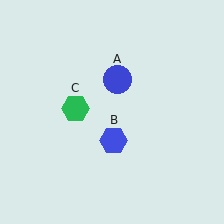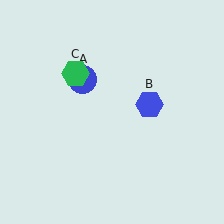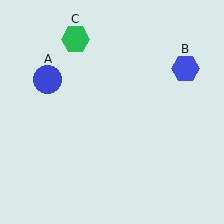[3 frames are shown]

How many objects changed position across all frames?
3 objects changed position: blue circle (object A), blue hexagon (object B), green hexagon (object C).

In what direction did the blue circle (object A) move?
The blue circle (object A) moved left.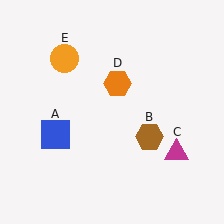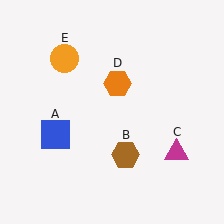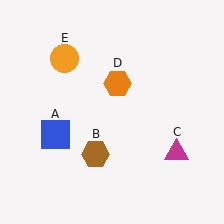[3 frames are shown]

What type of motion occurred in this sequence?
The brown hexagon (object B) rotated clockwise around the center of the scene.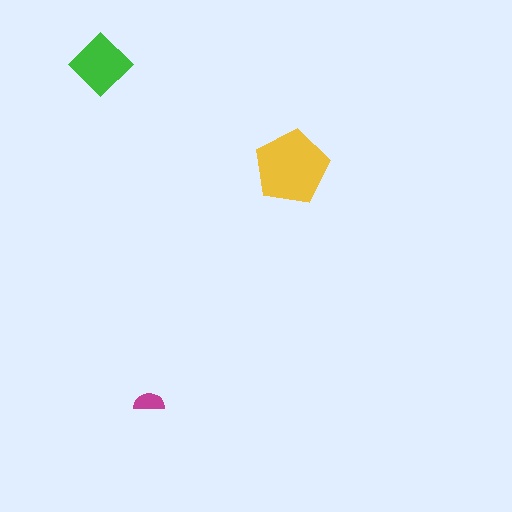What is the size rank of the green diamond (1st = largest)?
2nd.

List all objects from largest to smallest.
The yellow pentagon, the green diamond, the magenta semicircle.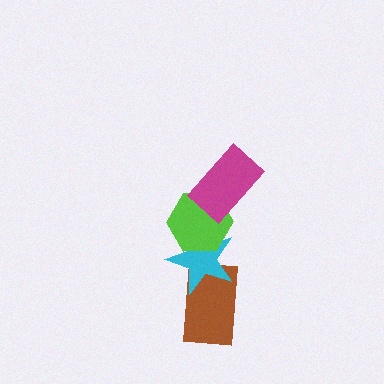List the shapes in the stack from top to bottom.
From top to bottom: the magenta rectangle, the lime hexagon, the cyan star, the brown rectangle.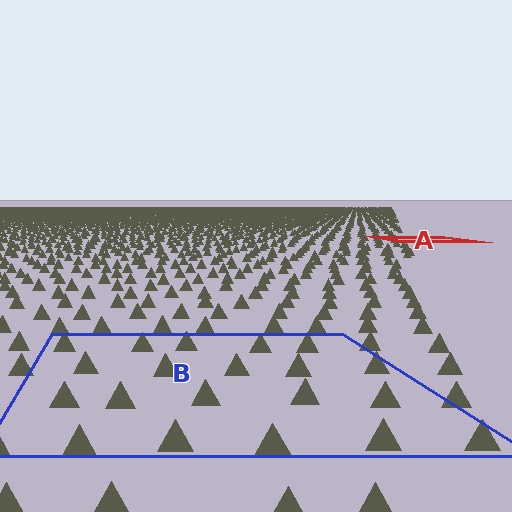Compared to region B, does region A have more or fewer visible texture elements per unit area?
Region A has more texture elements per unit area — they are packed more densely because it is farther away.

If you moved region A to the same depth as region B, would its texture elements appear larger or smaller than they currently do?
They would appear larger. At a closer depth, the same texture elements are projected at a bigger on-screen size.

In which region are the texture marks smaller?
The texture marks are smaller in region A, because it is farther away.